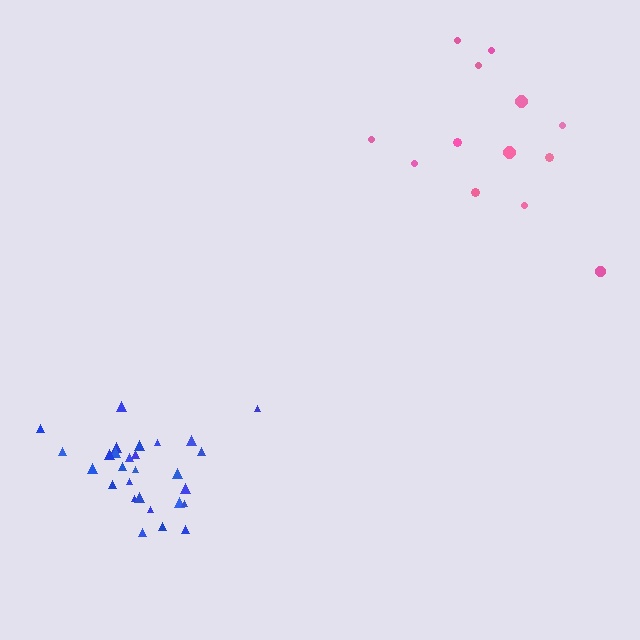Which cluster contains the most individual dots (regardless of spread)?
Blue (28).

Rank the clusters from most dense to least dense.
blue, pink.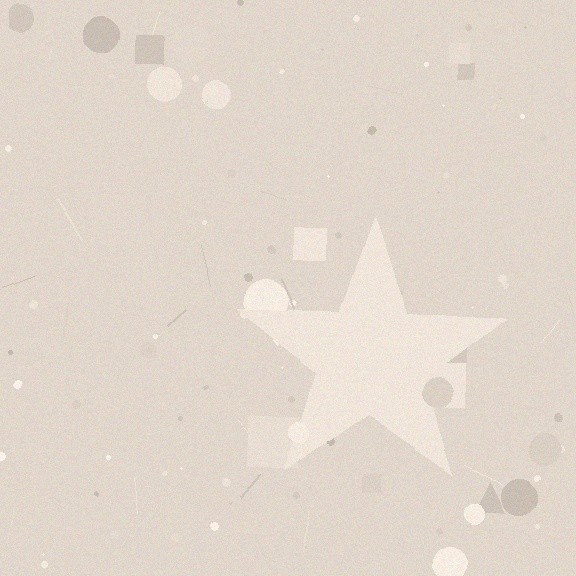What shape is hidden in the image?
A star is hidden in the image.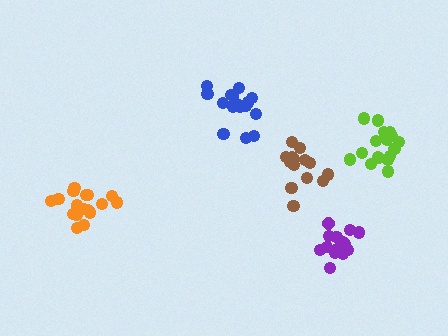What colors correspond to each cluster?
The clusters are colored: lime, brown, orange, purple, blue.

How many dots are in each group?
Group 1: 17 dots, Group 2: 14 dots, Group 3: 18 dots, Group 4: 15 dots, Group 5: 17 dots (81 total).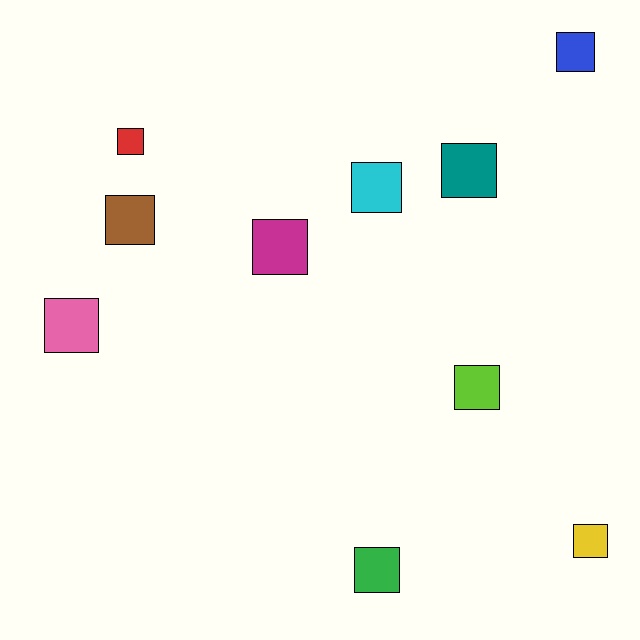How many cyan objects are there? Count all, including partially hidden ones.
There is 1 cyan object.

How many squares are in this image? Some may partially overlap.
There are 10 squares.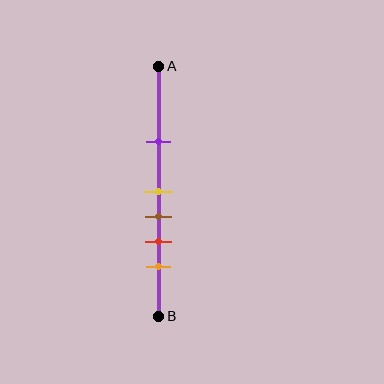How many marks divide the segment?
There are 5 marks dividing the segment.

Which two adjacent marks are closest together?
The yellow and brown marks are the closest adjacent pair.